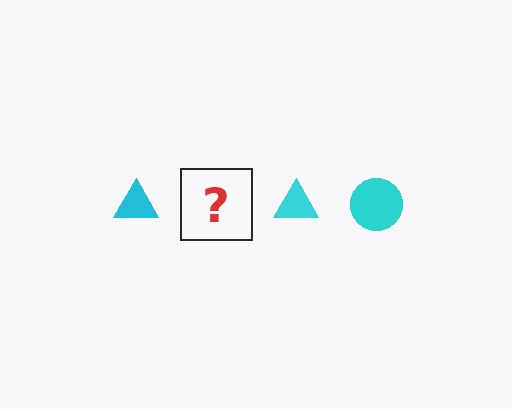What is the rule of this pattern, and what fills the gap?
The rule is that the pattern cycles through triangle, circle shapes in cyan. The gap should be filled with a cyan circle.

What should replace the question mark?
The question mark should be replaced with a cyan circle.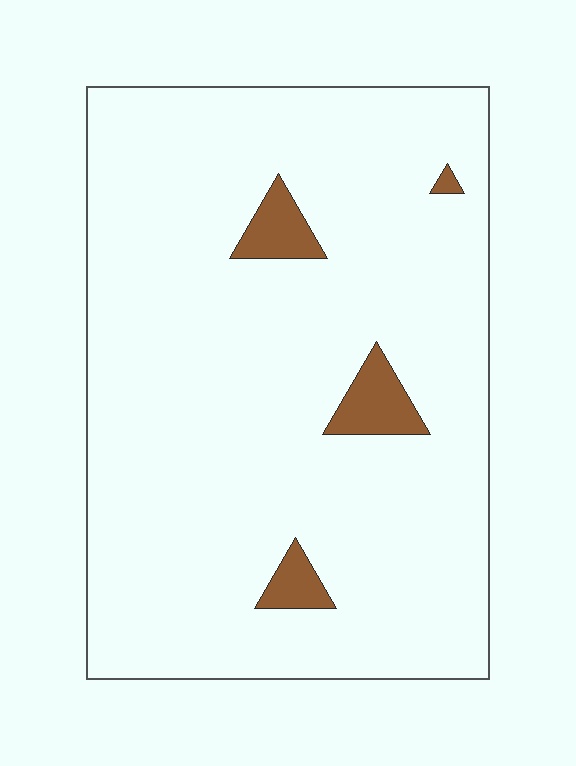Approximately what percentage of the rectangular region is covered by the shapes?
Approximately 5%.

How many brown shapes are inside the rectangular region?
4.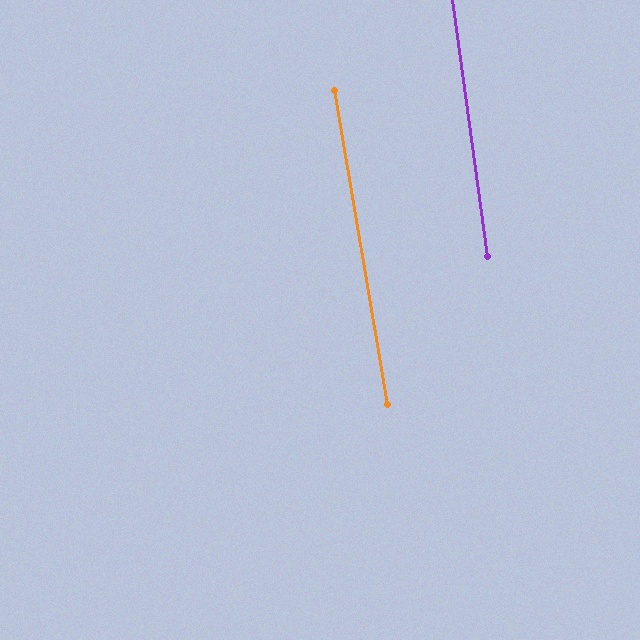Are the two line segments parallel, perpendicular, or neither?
Parallel — their directions differ by only 1.8°.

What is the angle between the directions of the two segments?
Approximately 2 degrees.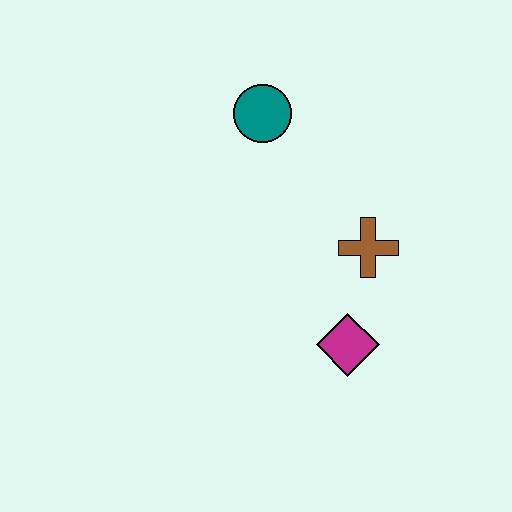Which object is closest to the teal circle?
The brown cross is closest to the teal circle.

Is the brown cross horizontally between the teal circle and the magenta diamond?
No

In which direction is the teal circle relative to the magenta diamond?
The teal circle is above the magenta diamond.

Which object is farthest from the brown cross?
The teal circle is farthest from the brown cross.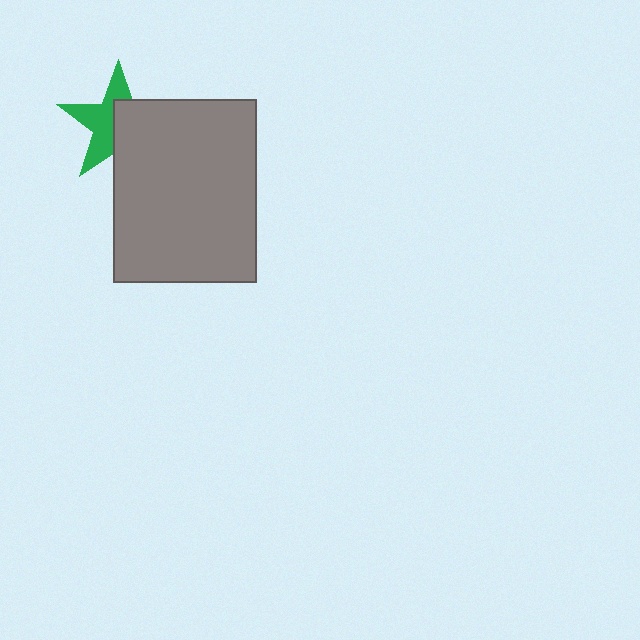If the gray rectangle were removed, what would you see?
You would see the complete green star.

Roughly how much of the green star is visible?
About half of it is visible (roughly 51%).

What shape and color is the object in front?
The object in front is a gray rectangle.